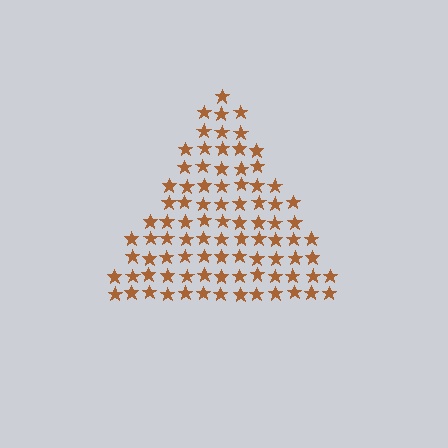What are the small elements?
The small elements are stars.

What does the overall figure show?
The overall figure shows a triangle.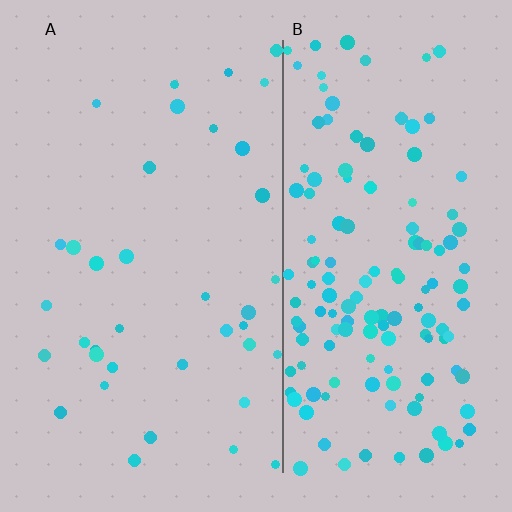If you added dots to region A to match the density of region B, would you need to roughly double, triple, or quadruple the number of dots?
Approximately quadruple.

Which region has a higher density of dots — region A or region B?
B (the right).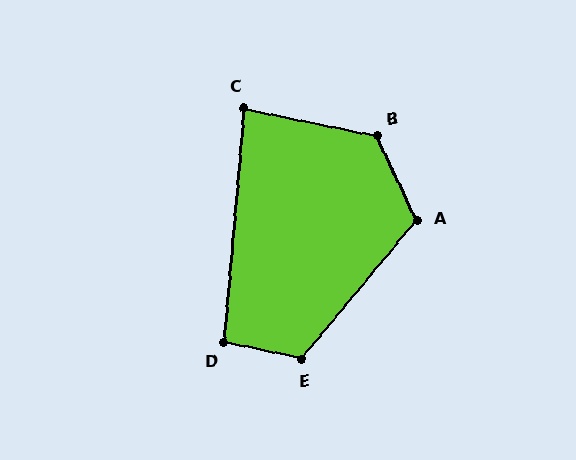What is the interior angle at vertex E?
Approximately 118 degrees (obtuse).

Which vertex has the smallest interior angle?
C, at approximately 83 degrees.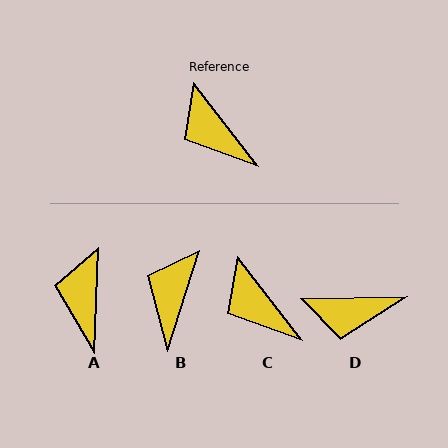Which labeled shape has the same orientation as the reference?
C.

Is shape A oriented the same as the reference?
No, it is off by about 39 degrees.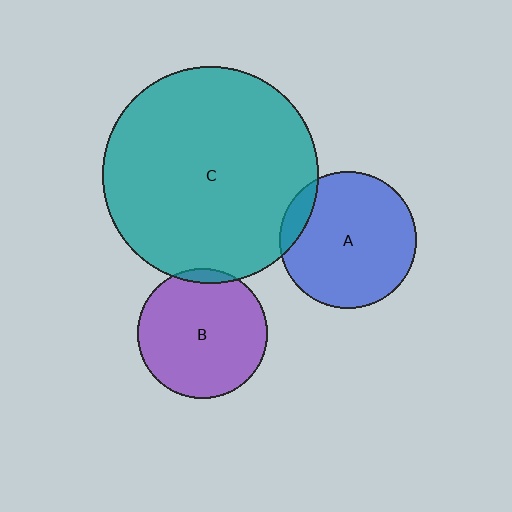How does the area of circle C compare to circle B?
Approximately 2.8 times.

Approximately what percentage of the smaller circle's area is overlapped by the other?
Approximately 5%.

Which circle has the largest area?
Circle C (teal).